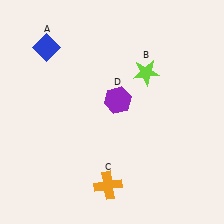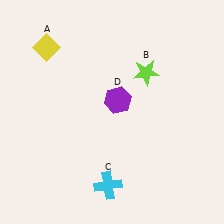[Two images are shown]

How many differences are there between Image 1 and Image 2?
There are 2 differences between the two images.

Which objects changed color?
A changed from blue to yellow. C changed from orange to cyan.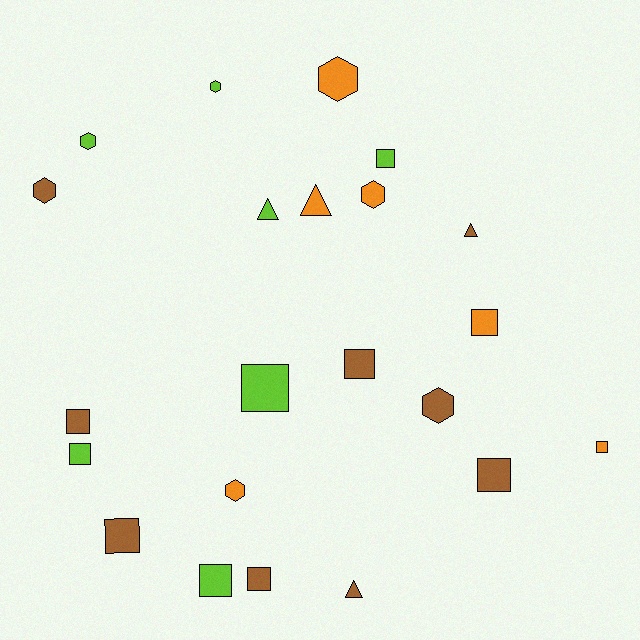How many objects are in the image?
There are 22 objects.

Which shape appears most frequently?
Square, with 11 objects.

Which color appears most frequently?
Brown, with 9 objects.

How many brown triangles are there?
There are 2 brown triangles.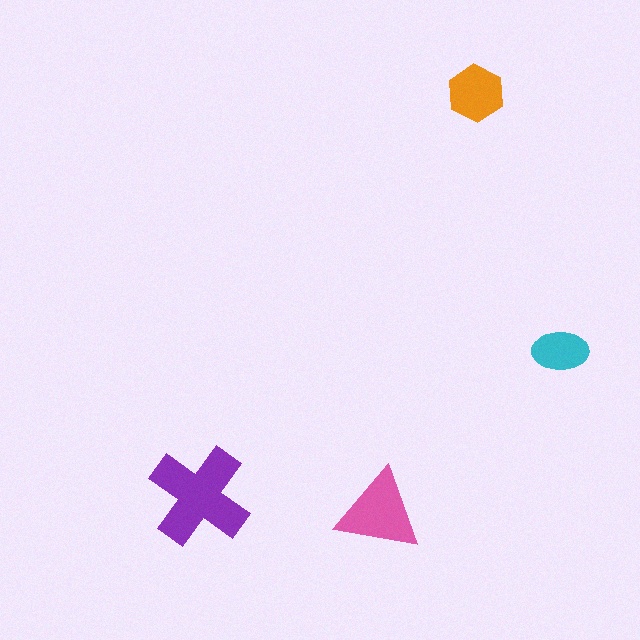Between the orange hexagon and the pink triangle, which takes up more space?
The pink triangle.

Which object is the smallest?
The cyan ellipse.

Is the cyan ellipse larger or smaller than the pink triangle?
Smaller.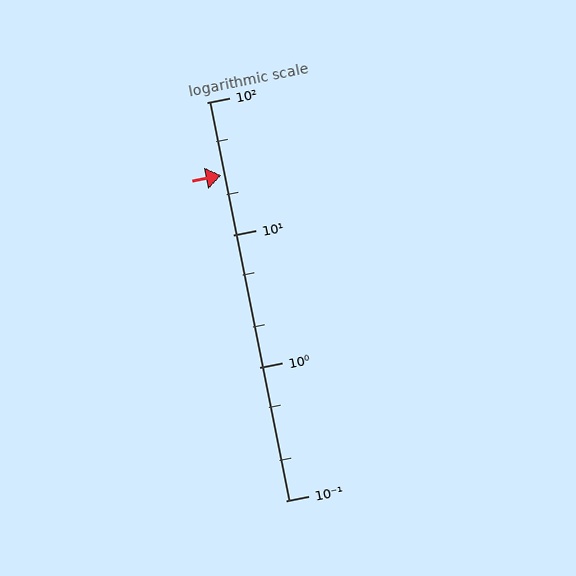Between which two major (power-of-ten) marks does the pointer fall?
The pointer is between 10 and 100.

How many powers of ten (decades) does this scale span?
The scale spans 3 decades, from 0.1 to 100.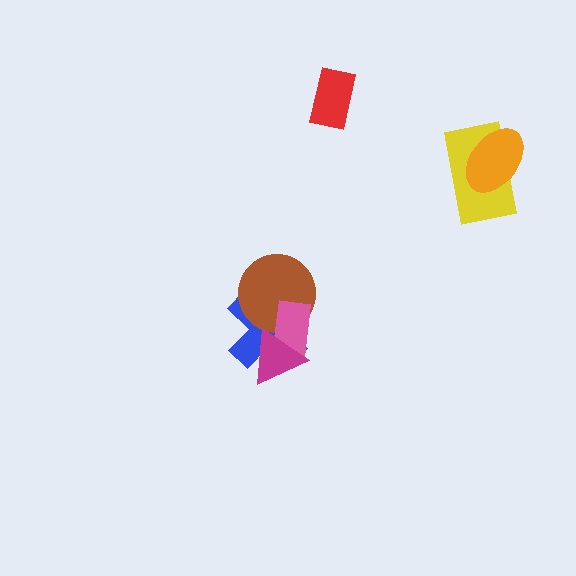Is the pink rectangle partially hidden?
Yes, it is partially covered by another shape.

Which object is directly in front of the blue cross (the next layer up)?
The brown circle is directly in front of the blue cross.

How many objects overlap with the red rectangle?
0 objects overlap with the red rectangle.